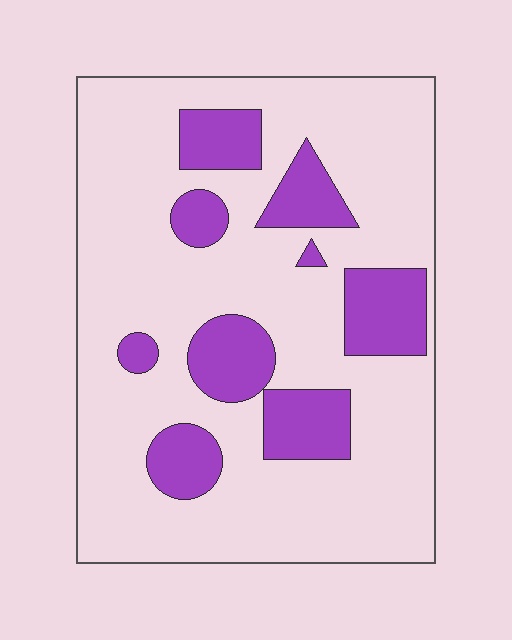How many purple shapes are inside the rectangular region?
9.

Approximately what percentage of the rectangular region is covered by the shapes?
Approximately 20%.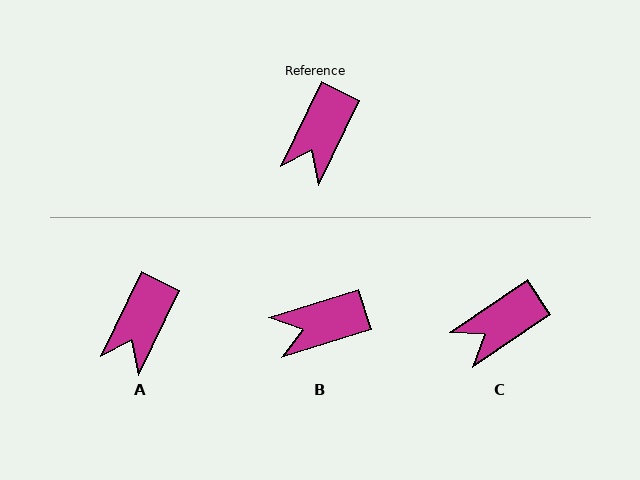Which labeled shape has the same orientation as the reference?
A.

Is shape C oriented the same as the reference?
No, it is off by about 30 degrees.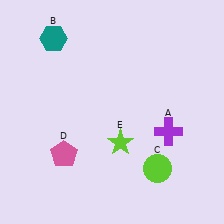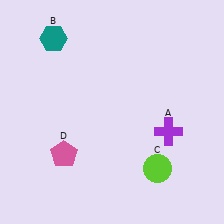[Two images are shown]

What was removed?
The lime star (E) was removed in Image 2.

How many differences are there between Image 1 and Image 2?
There is 1 difference between the two images.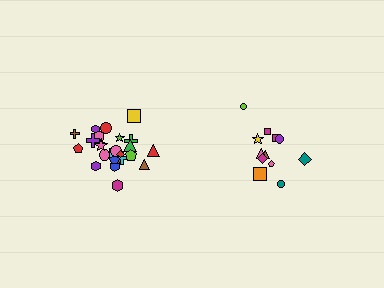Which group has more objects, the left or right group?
The left group.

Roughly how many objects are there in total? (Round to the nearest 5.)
Roughly 35 objects in total.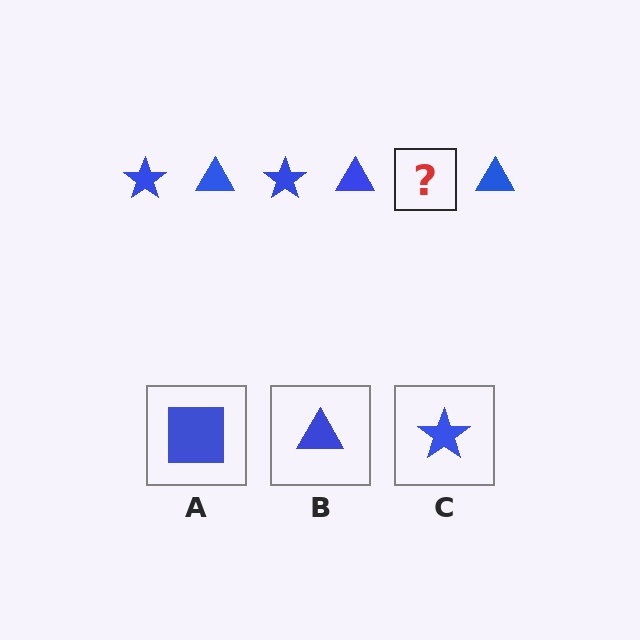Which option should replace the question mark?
Option C.